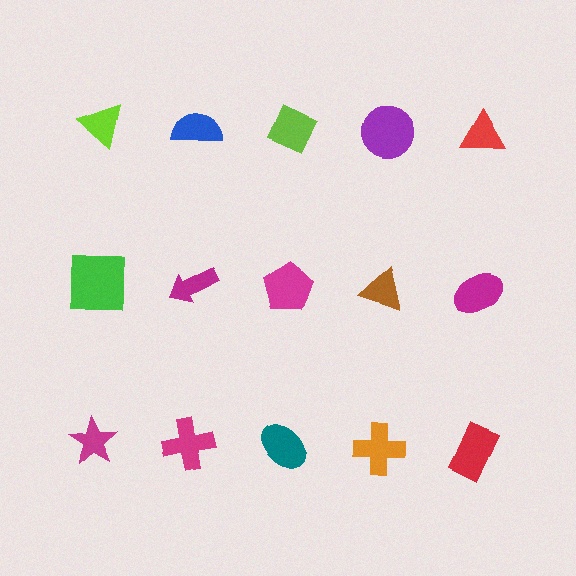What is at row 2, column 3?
A magenta pentagon.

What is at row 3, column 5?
A red rectangle.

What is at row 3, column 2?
A magenta cross.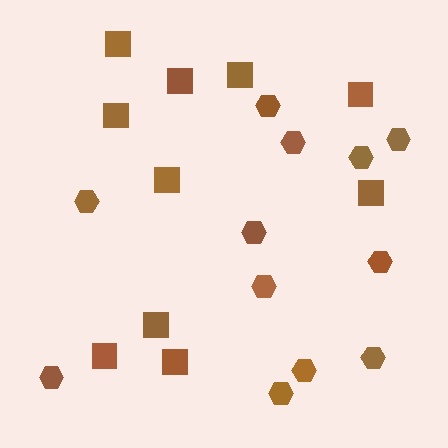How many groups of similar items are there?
There are 2 groups: one group of hexagons (12) and one group of squares (10).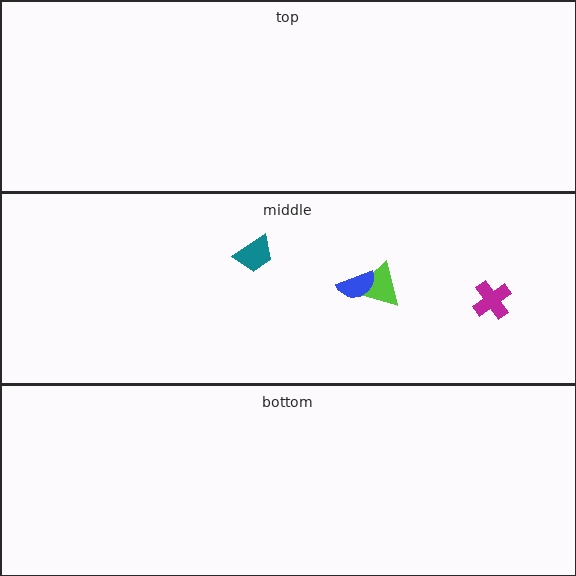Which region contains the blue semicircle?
The middle region.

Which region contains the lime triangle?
The middle region.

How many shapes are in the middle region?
4.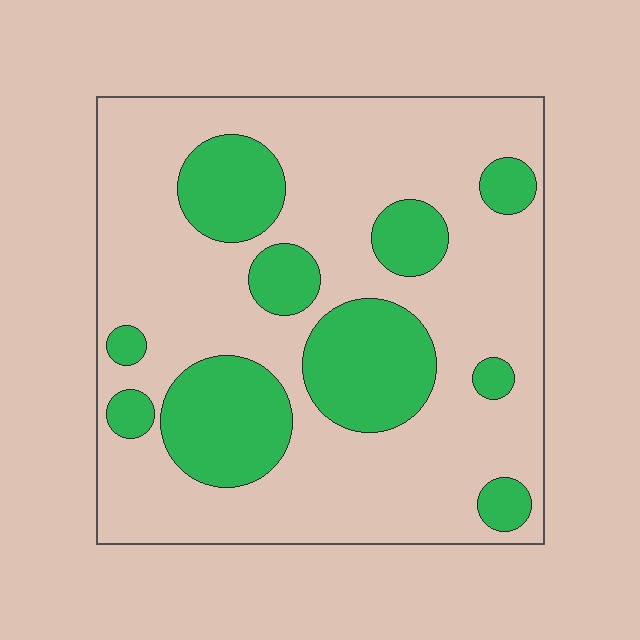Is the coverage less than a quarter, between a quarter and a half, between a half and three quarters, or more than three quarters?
Between a quarter and a half.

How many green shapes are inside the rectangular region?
10.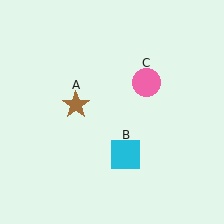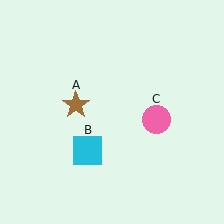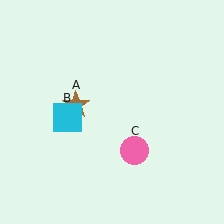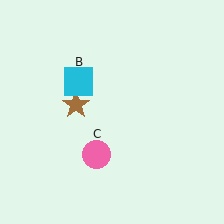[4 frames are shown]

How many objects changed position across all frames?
2 objects changed position: cyan square (object B), pink circle (object C).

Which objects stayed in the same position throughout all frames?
Brown star (object A) remained stationary.